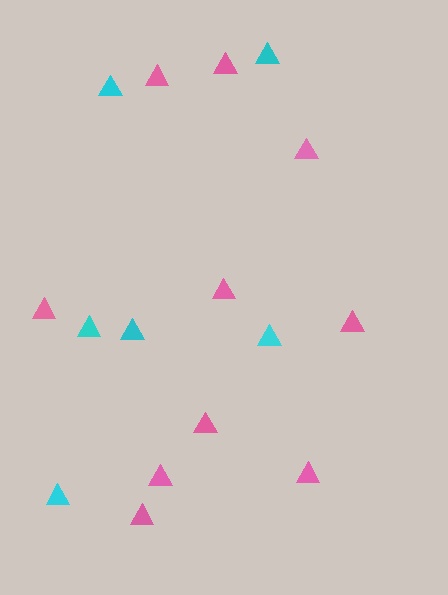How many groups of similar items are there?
There are 2 groups: one group of cyan triangles (6) and one group of pink triangles (10).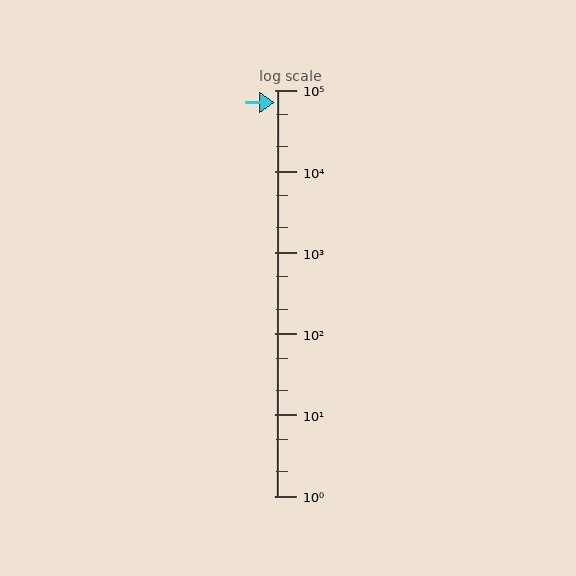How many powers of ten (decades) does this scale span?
The scale spans 5 decades, from 1 to 100000.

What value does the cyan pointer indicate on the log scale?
The pointer indicates approximately 71000.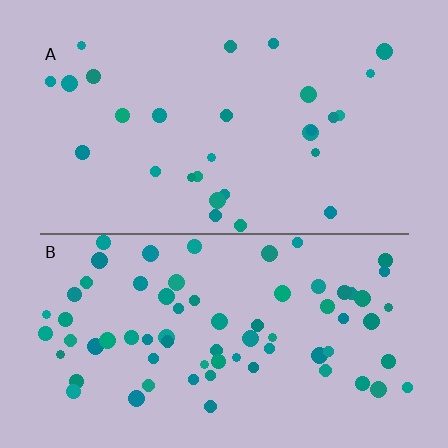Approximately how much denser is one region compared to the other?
Approximately 2.5× — region B over region A.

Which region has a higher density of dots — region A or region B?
B (the bottom).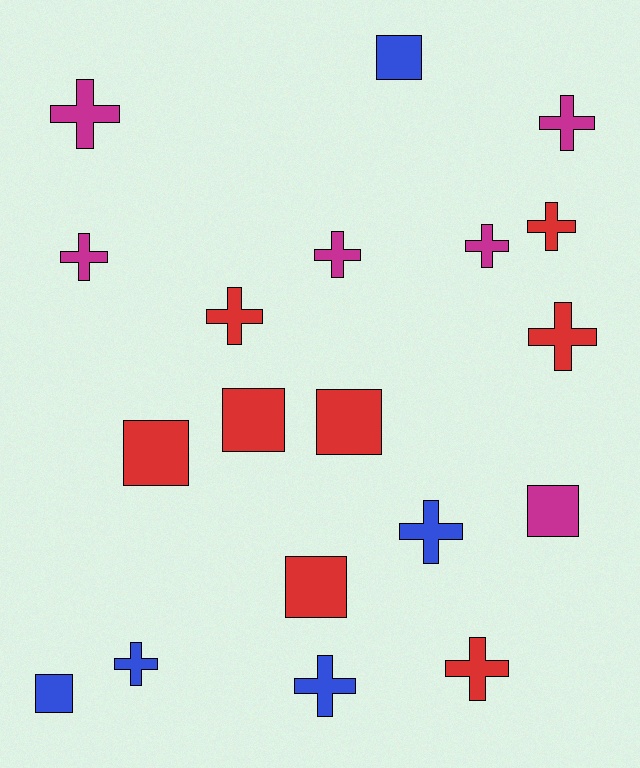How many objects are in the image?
There are 19 objects.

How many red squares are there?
There are 4 red squares.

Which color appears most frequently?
Red, with 8 objects.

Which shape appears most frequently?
Cross, with 12 objects.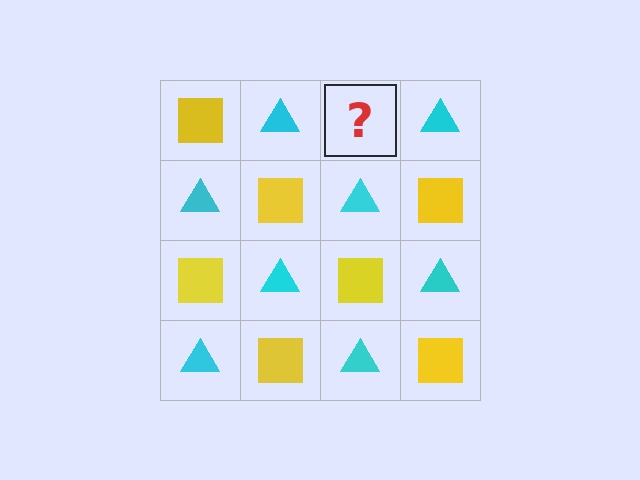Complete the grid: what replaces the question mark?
The question mark should be replaced with a yellow square.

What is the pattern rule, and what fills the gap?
The rule is that it alternates yellow square and cyan triangle in a checkerboard pattern. The gap should be filled with a yellow square.